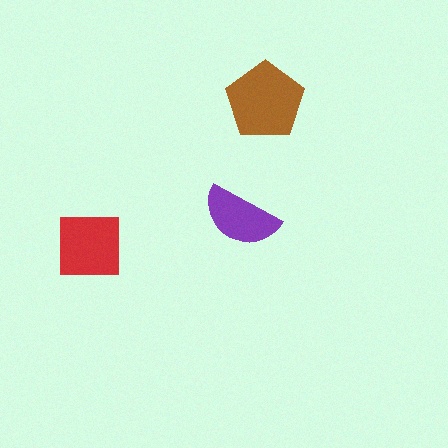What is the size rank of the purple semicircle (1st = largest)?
3rd.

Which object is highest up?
The brown pentagon is topmost.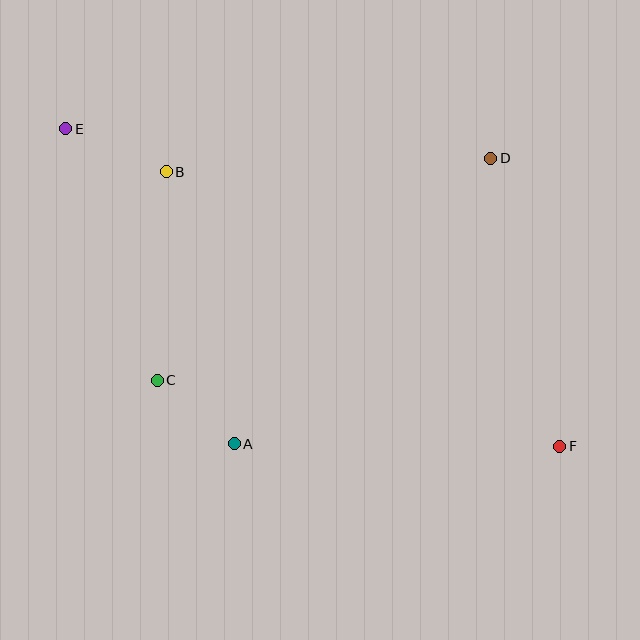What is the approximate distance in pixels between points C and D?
The distance between C and D is approximately 401 pixels.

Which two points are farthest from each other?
Points E and F are farthest from each other.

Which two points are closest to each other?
Points A and C are closest to each other.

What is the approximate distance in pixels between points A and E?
The distance between A and E is approximately 358 pixels.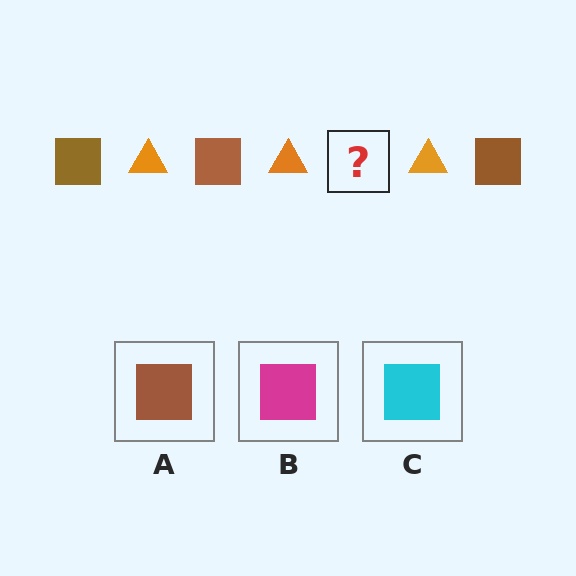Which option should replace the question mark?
Option A.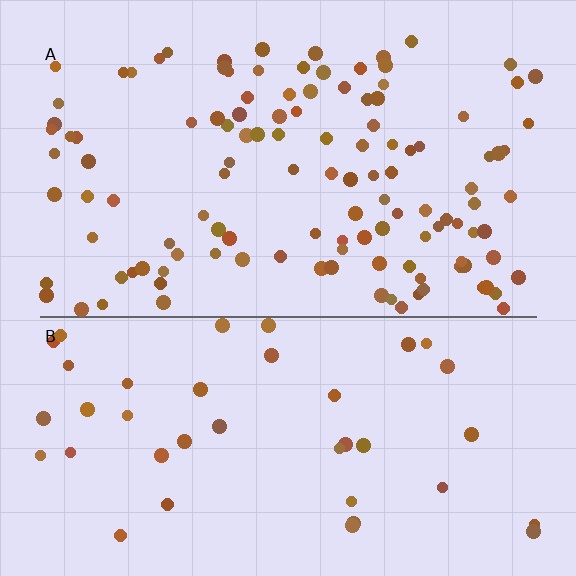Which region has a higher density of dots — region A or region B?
A (the top).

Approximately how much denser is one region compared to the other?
Approximately 3.0× — region A over region B.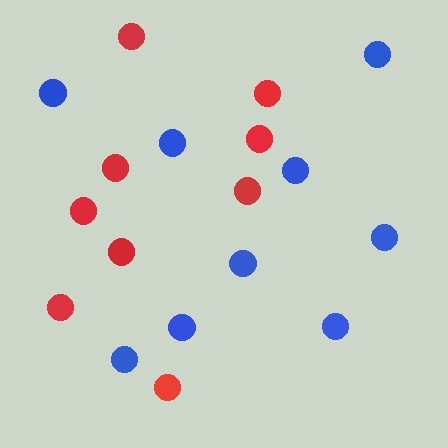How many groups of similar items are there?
There are 2 groups: one group of blue circles (9) and one group of red circles (9).